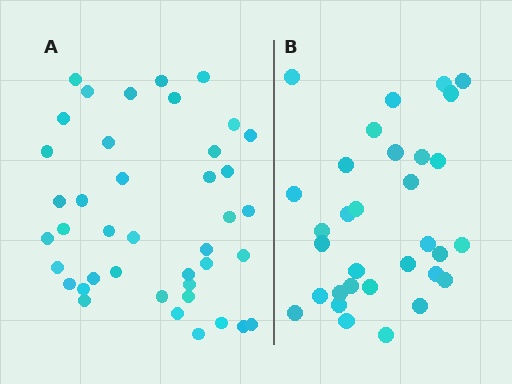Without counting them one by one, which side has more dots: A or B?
Region A (the left region) has more dots.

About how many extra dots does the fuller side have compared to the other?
Region A has roughly 8 or so more dots than region B.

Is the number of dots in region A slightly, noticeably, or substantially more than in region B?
Region A has noticeably more, but not dramatically so. The ratio is roughly 1.3 to 1.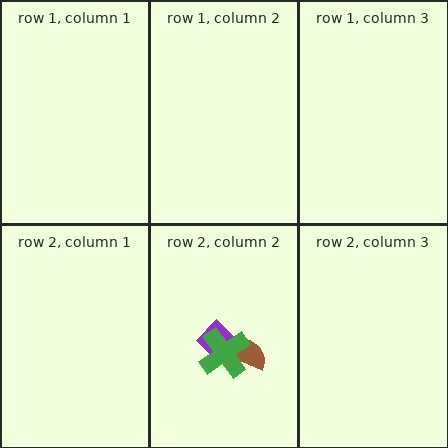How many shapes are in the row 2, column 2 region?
3.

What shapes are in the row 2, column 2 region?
The brown semicircle, the purple diamond, the green cross.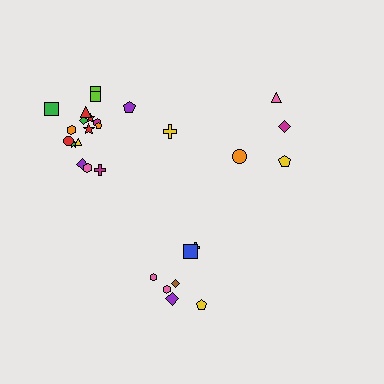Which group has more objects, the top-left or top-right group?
The top-left group.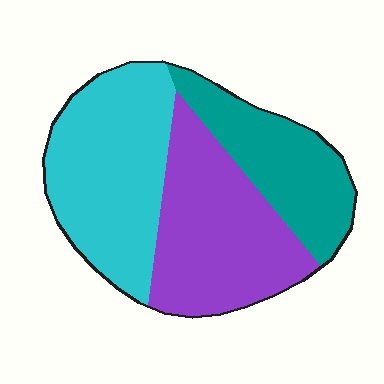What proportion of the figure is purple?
Purple covers 36% of the figure.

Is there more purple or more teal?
Purple.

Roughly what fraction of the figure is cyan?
Cyan takes up about three eighths (3/8) of the figure.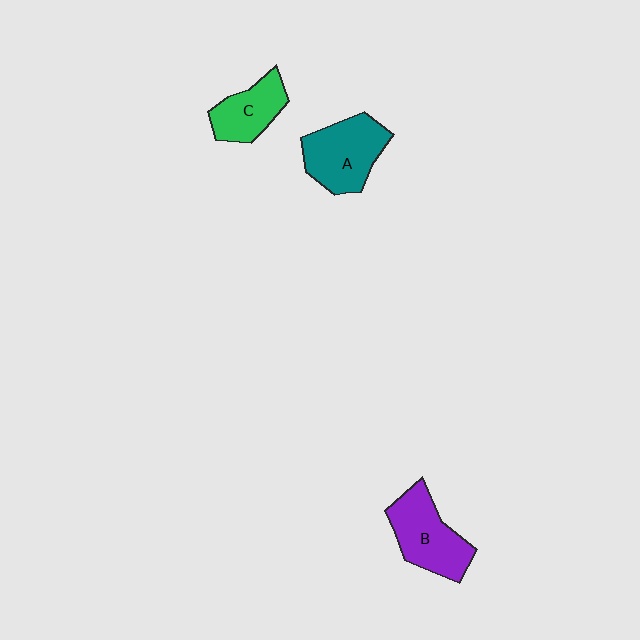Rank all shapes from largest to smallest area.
From largest to smallest: A (teal), B (purple), C (green).